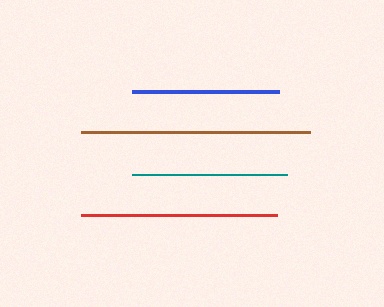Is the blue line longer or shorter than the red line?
The red line is longer than the blue line.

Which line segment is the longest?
The brown line is the longest at approximately 230 pixels.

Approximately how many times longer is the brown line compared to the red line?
The brown line is approximately 1.2 times the length of the red line.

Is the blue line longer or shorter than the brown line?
The brown line is longer than the blue line.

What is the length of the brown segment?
The brown segment is approximately 230 pixels long.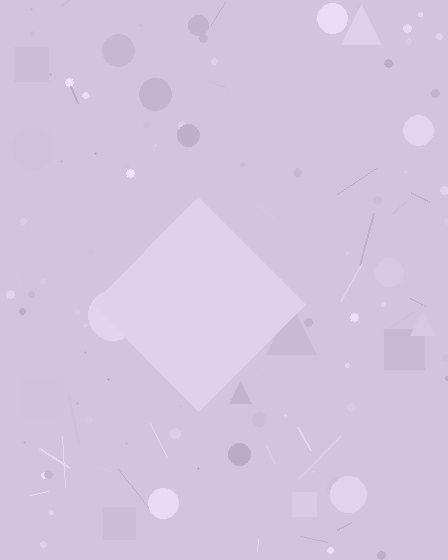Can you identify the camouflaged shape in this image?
The camouflaged shape is a diamond.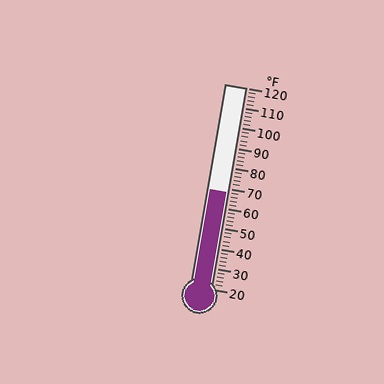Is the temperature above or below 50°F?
The temperature is above 50°F.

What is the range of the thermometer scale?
The thermometer scale ranges from 20°F to 120°F.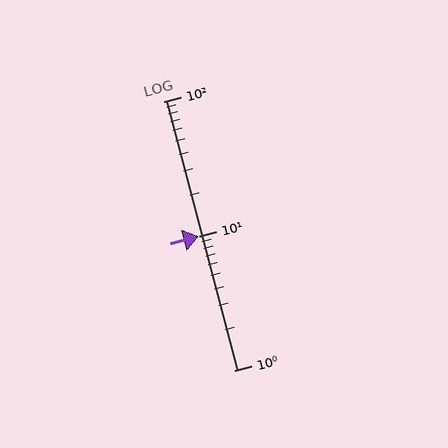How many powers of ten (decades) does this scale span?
The scale spans 2 decades, from 1 to 100.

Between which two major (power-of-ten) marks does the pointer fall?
The pointer is between 1 and 10.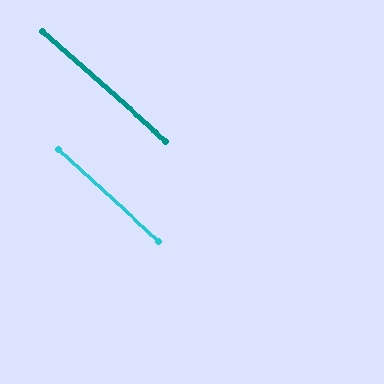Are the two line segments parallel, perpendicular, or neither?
Parallel — their directions differ by only 1.0°.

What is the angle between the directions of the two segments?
Approximately 1 degree.